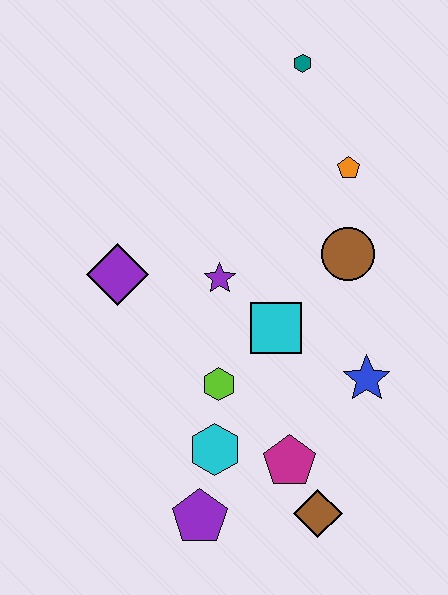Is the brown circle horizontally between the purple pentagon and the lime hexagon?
No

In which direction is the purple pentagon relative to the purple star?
The purple pentagon is below the purple star.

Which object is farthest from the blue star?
The teal hexagon is farthest from the blue star.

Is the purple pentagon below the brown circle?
Yes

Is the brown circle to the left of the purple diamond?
No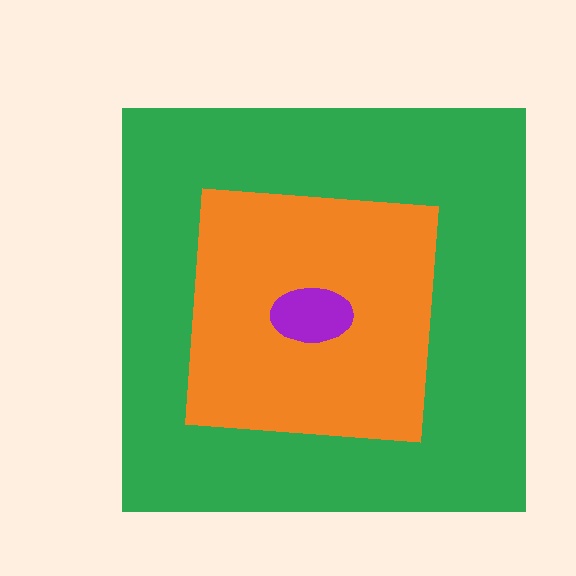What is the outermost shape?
The green square.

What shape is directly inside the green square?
The orange square.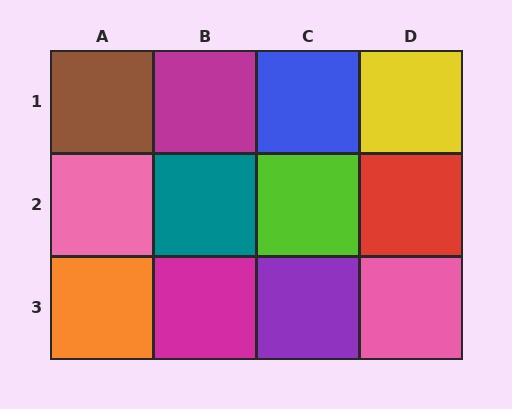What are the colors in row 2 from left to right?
Pink, teal, lime, red.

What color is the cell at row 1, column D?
Yellow.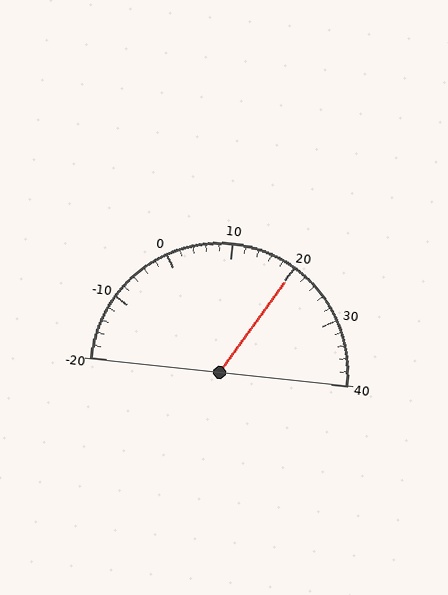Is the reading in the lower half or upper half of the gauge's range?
The reading is in the upper half of the range (-20 to 40).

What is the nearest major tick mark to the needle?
The nearest major tick mark is 20.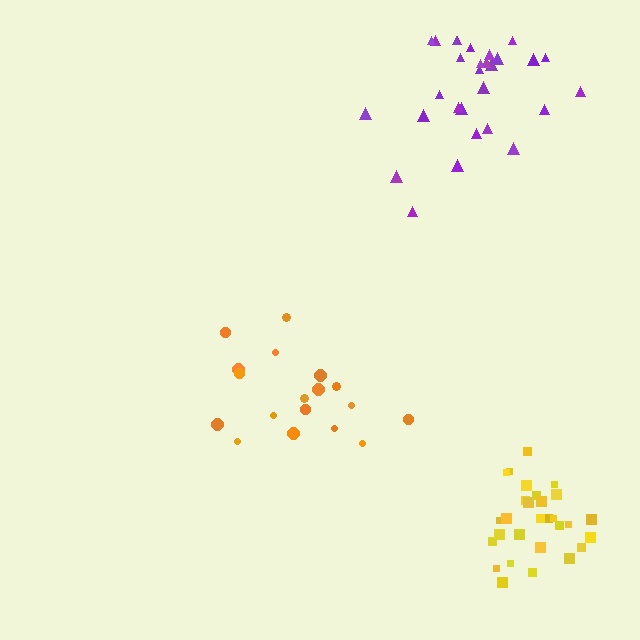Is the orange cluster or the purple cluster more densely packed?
Purple.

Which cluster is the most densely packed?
Yellow.